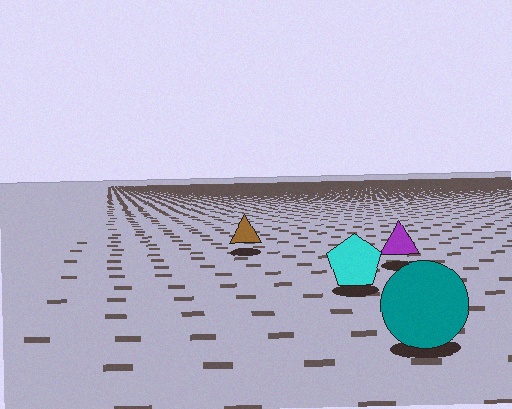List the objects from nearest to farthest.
From nearest to farthest: the teal circle, the cyan pentagon, the purple triangle, the brown triangle.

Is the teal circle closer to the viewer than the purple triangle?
Yes. The teal circle is closer — you can tell from the texture gradient: the ground texture is coarser near it.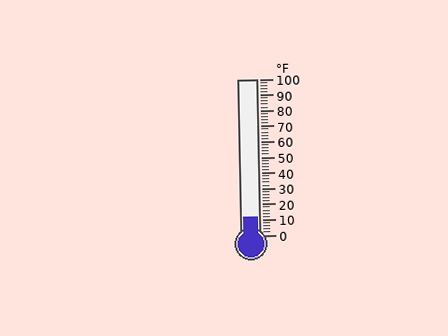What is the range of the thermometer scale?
The thermometer scale ranges from 0°F to 100°F.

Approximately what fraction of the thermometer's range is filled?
The thermometer is filled to approximately 10% of its range.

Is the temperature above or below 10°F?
The temperature is above 10°F.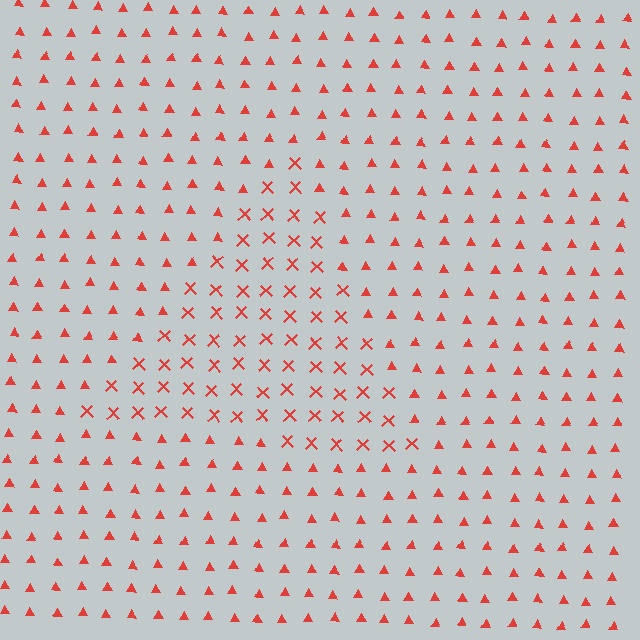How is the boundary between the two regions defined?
The boundary is defined by a change in element shape: X marks inside vs. triangles outside. All elements share the same color and spacing.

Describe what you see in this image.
The image is filled with small red elements arranged in a uniform grid. A triangle-shaped region contains X marks, while the surrounding area contains triangles. The boundary is defined purely by the change in element shape.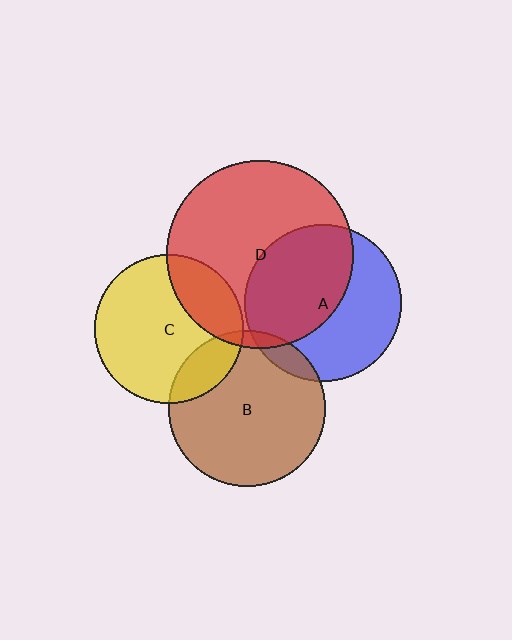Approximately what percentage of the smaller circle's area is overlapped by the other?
Approximately 10%.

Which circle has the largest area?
Circle D (red).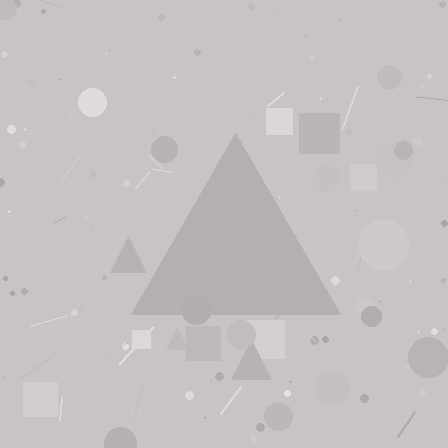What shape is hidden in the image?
A triangle is hidden in the image.